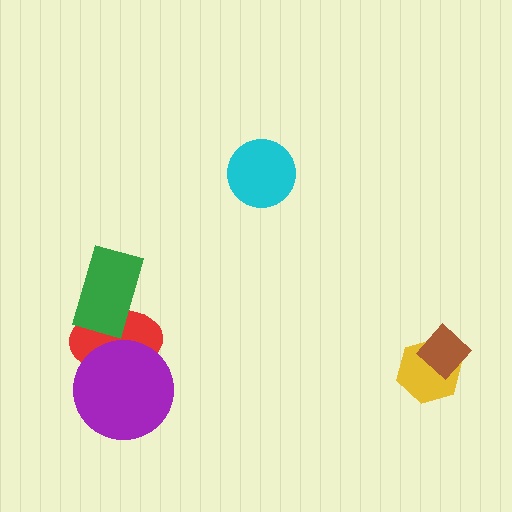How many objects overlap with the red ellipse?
2 objects overlap with the red ellipse.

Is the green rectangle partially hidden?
No, no other shape covers it.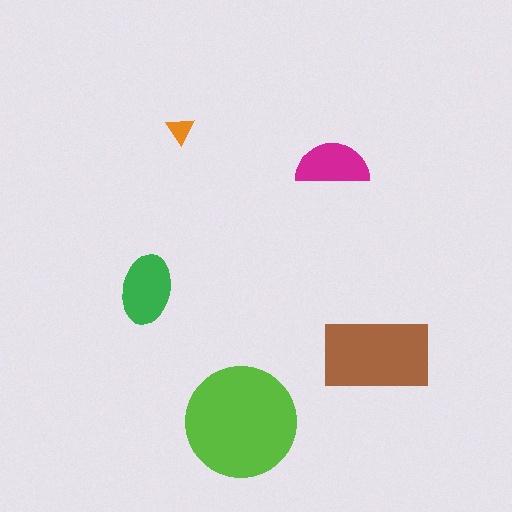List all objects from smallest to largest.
The orange triangle, the magenta semicircle, the green ellipse, the brown rectangle, the lime circle.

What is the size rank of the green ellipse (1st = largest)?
3rd.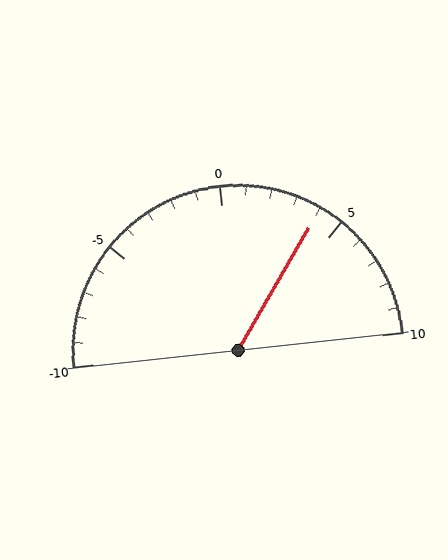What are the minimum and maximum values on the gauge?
The gauge ranges from -10 to 10.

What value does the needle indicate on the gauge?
The needle indicates approximately 4.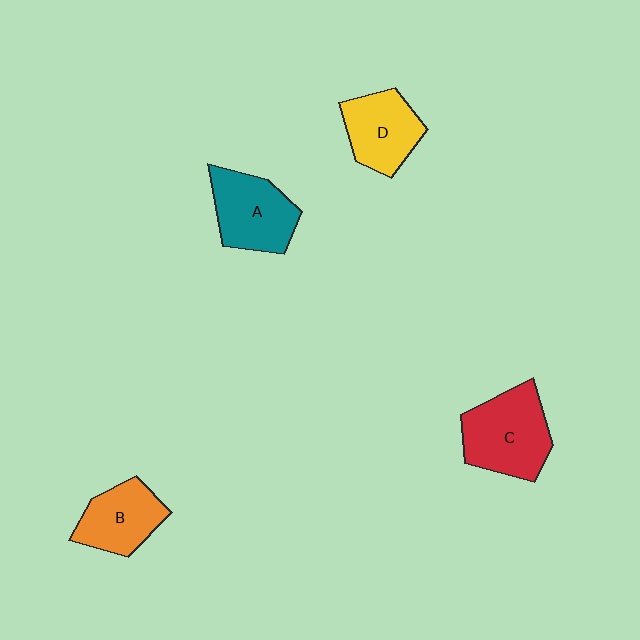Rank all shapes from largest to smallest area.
From largest to smallest: C (red), A (teal), D (yellow), B (orange).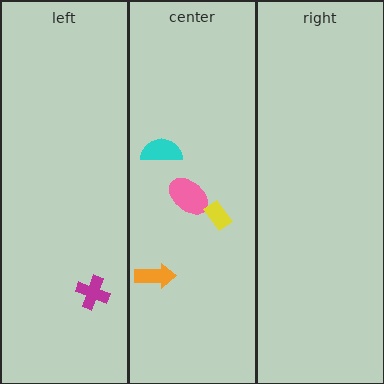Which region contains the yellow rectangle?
The center region.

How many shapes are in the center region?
4.